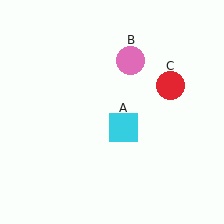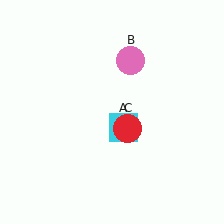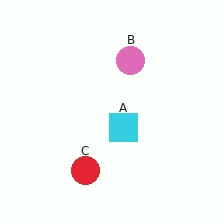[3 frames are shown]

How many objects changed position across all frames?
1 object changed position: red circle (object C).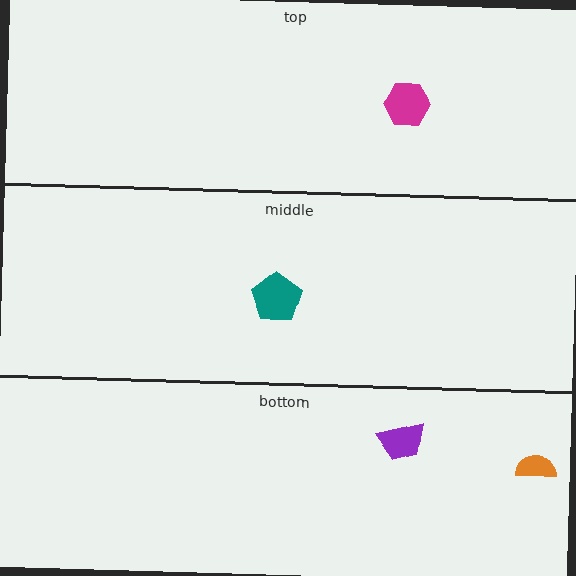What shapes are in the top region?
The magenta hexagon.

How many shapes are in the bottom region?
2.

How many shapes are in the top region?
1.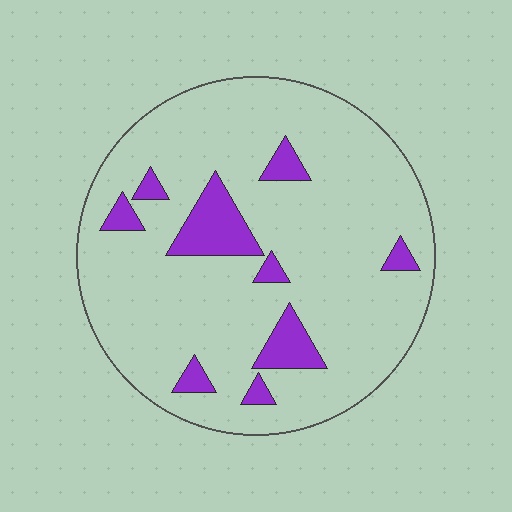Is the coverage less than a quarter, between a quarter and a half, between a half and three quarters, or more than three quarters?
Less than a quarter.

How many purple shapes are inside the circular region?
9.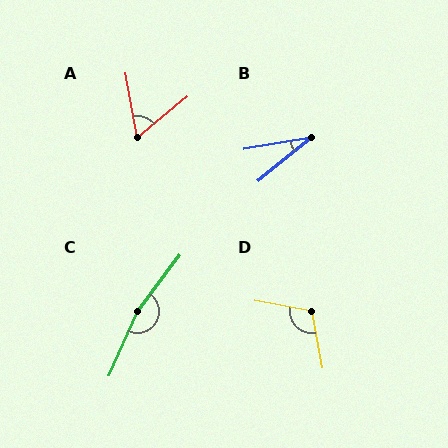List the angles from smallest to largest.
B (29°), A (61°), D (111°), C (167°).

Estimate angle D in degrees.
Approximately 111 degrees.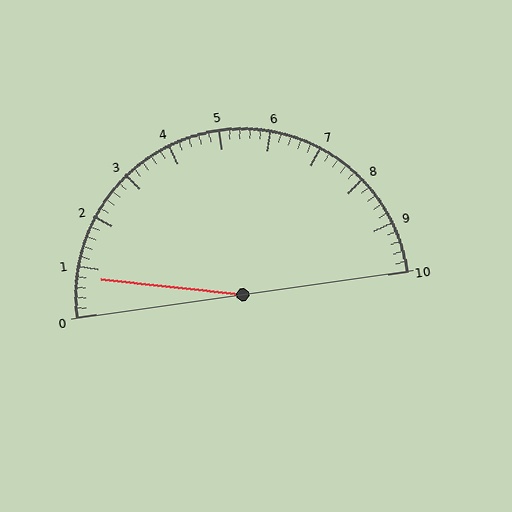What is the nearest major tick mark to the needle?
The nearest major tick mark is 1.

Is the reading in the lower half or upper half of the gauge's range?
The reading is in the lower half of the range (0 to 10).